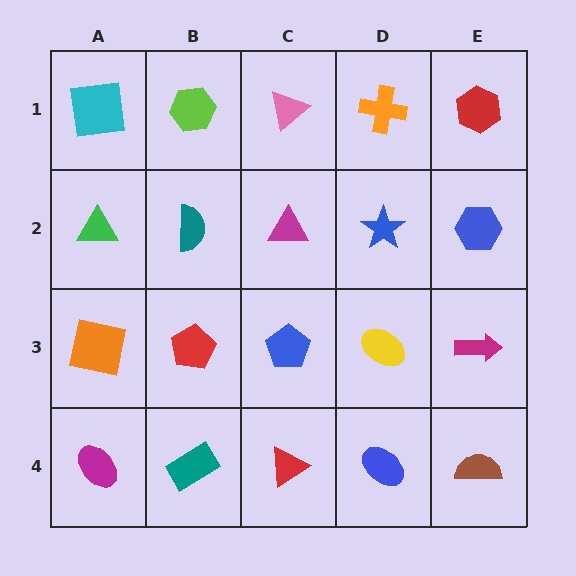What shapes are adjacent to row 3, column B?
A teal semicircle (row 2, column B), a teal rectangle (row 4, column B), an orange square (row 3, column A), a blue pentagon (row 3, column C).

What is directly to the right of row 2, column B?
A magenta triangle.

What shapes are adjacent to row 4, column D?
A yellow ellipse (row 3, column D), a red triangle (row 4, column C), a brown semicircle (row 4, column E).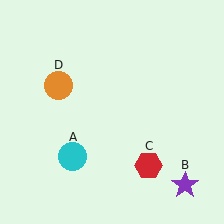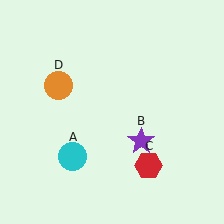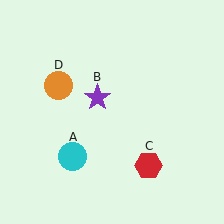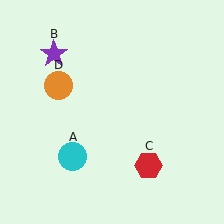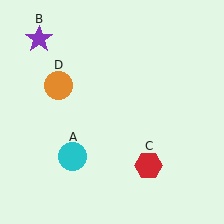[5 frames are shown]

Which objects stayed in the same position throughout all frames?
Cyan circle (object A) and red hexagon (object C) and orange circle (object D) remained stationary.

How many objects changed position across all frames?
1 object changed position: purple star (object B).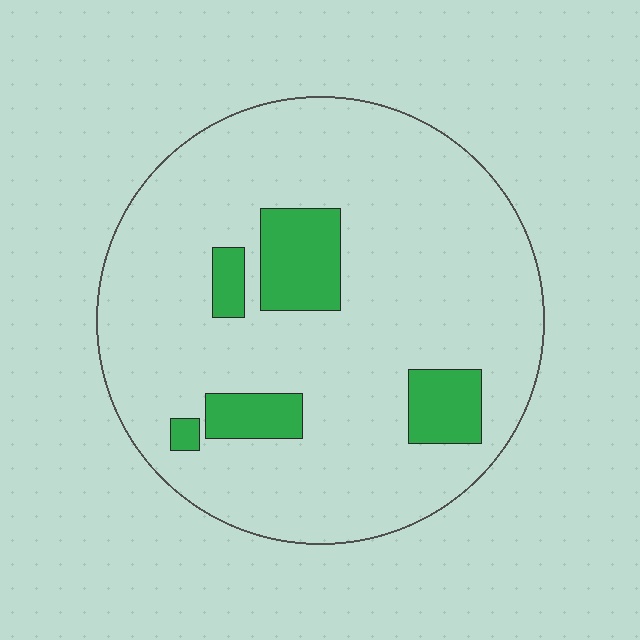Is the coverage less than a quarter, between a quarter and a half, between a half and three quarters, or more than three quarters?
Less than a quarter.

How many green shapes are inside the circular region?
5.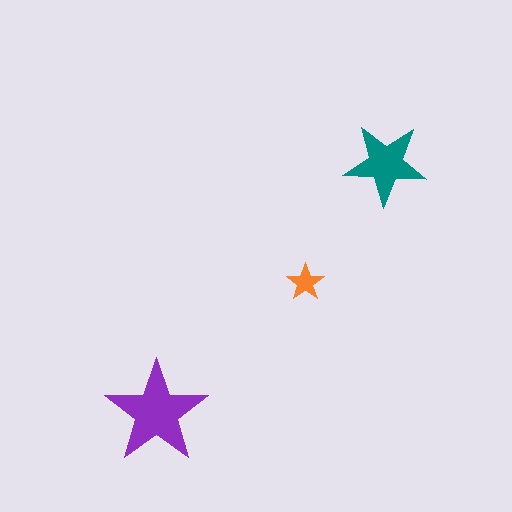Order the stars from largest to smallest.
the purple one, the teal one, the orange one.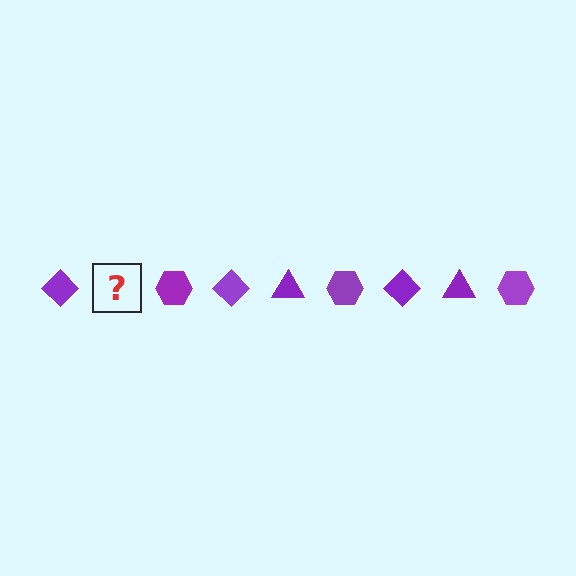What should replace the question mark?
The question mark should be replaced with a purple triangle.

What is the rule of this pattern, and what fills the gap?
The rule is that the pattern cycles through diamond, triangle, hexagon shapes in purple. The gap should be filled with a purple triangle.